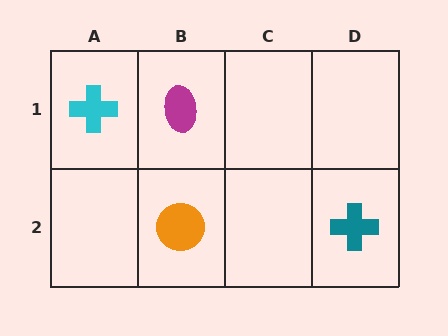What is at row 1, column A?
A cyan cross.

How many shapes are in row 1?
2 shapes.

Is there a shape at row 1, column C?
No, that cell is empty.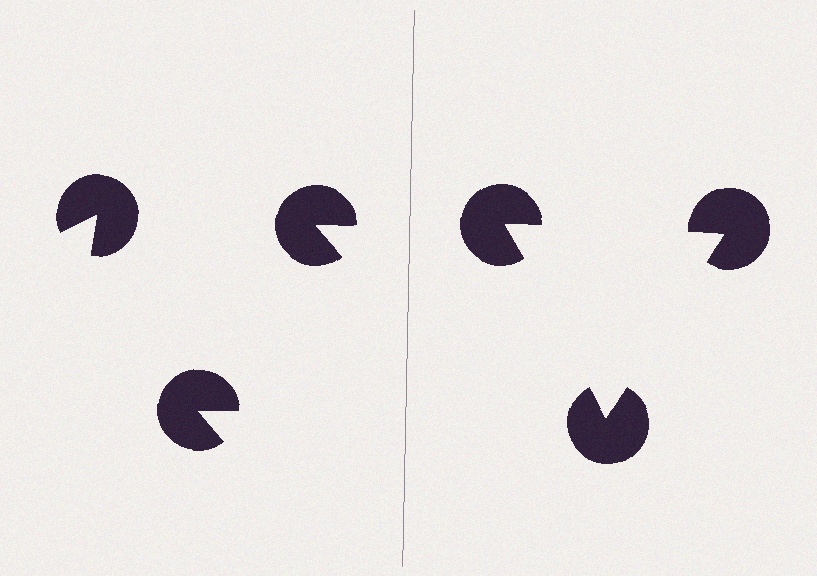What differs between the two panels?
The pac-man discs are positioned identically on both sides; only the wedge orientations differ. On the right they align to a triangle; on the left they are misaligned.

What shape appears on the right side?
An illusory triangle.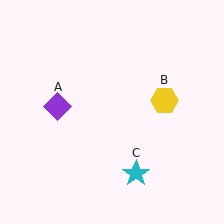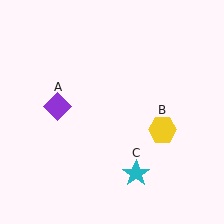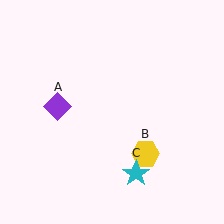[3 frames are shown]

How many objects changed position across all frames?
1 object changed position: yellow hexagon (object B).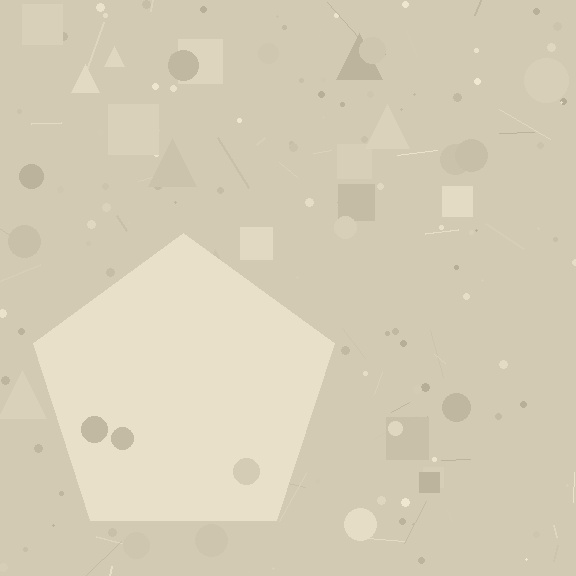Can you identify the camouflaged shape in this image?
The camouflaged shape is a pentagon.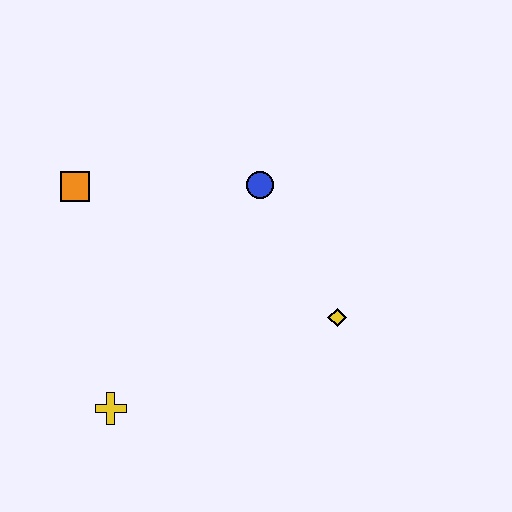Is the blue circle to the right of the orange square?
Yes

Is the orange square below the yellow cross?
No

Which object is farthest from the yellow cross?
The blue circle is farthest from the yellow cross.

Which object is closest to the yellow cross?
The orange square is closest to the yellow cross.